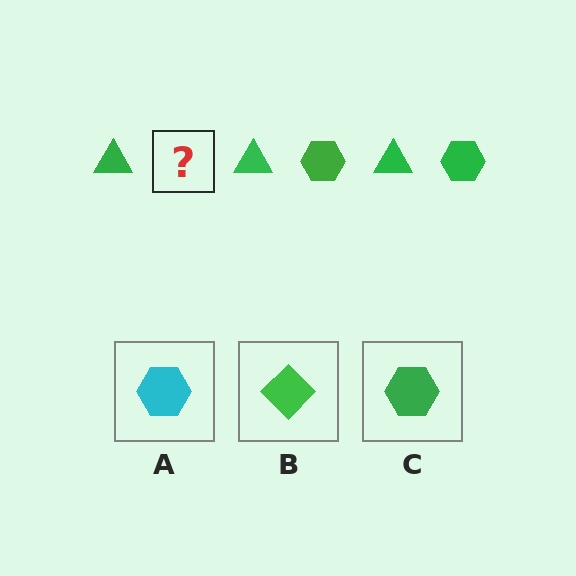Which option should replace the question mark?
Option C.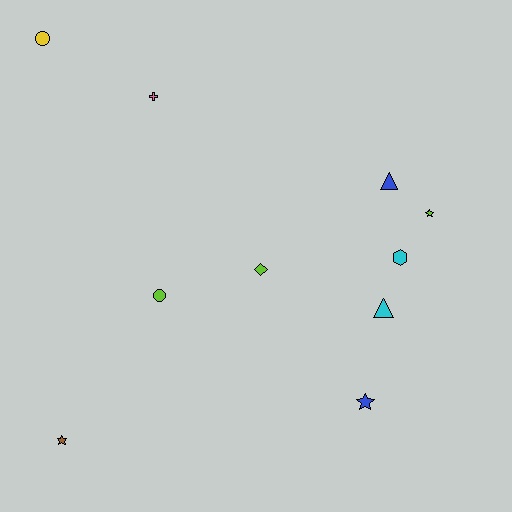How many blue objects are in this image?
There are 2 blue objects.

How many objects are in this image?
There are 10 objects.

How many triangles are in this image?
There are 2 triangles.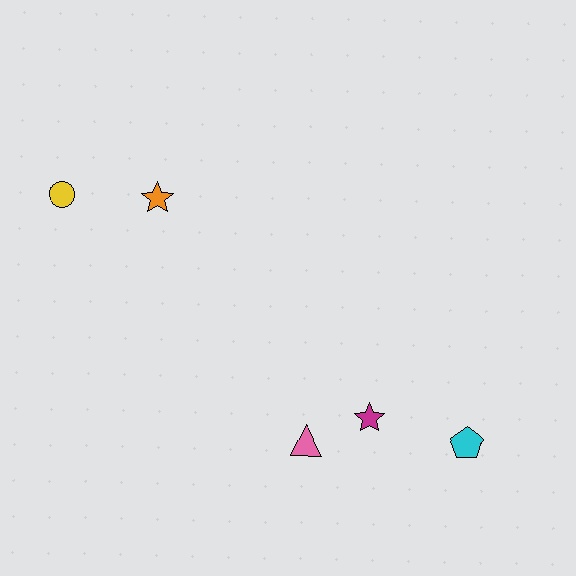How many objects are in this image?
There are 5 objects.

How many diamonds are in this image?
There are no diamonds.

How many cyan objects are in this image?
There is 1 cyan object.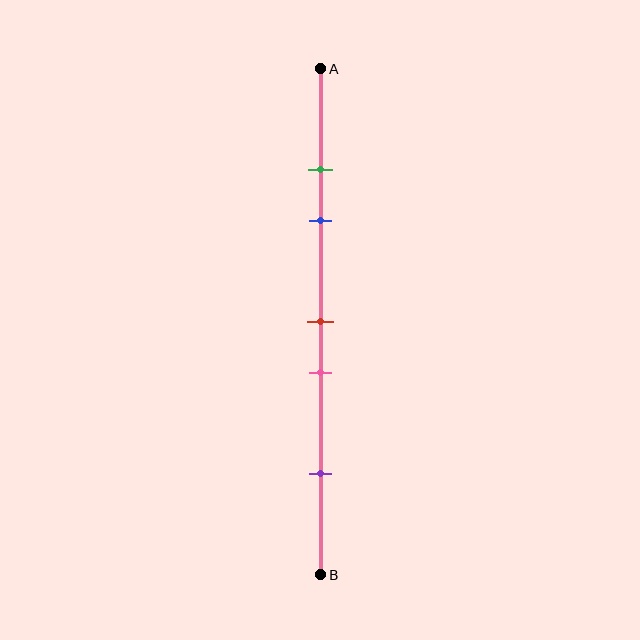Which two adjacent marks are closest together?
The green and blue marks are the closest adjacent pair.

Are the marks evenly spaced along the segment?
No, the marks are not evenly spaced.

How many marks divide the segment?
There are 5 marks dividing the segment.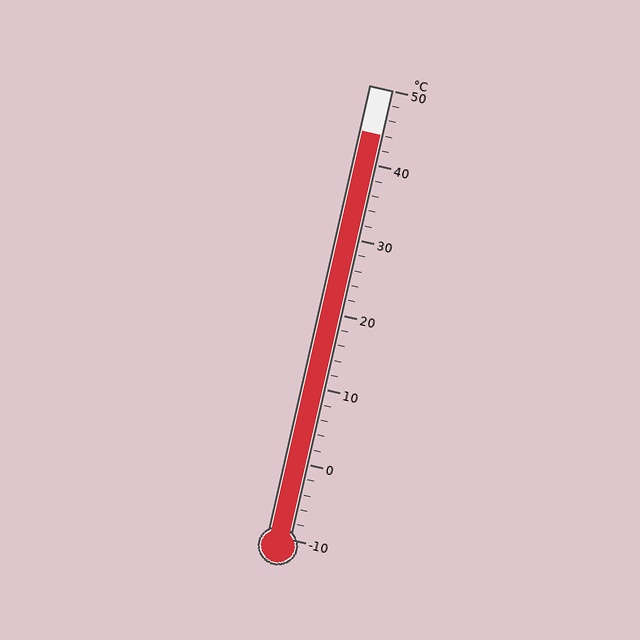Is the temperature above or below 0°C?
The temperature is above 0°C.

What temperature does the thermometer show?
The thermometer shows approximately 44°C.